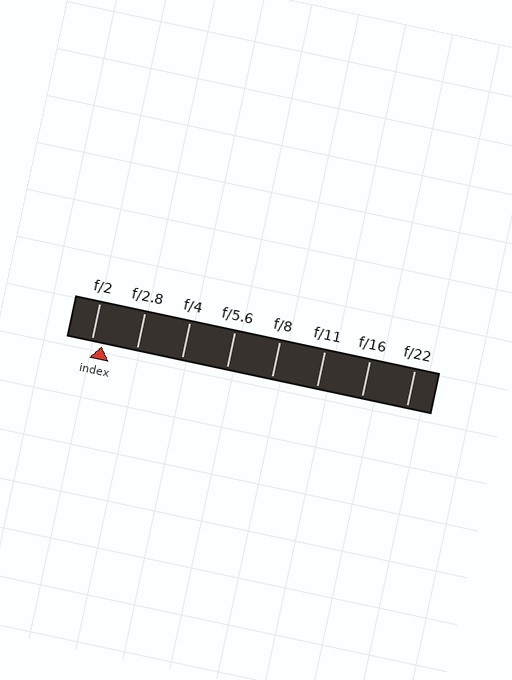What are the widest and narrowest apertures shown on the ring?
The widest aperture shown is f/2 and the narrowest is f/22.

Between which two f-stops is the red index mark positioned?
The index mark is between f/2 and f/2.8.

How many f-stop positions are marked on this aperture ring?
There are 8 f-stop positions marked.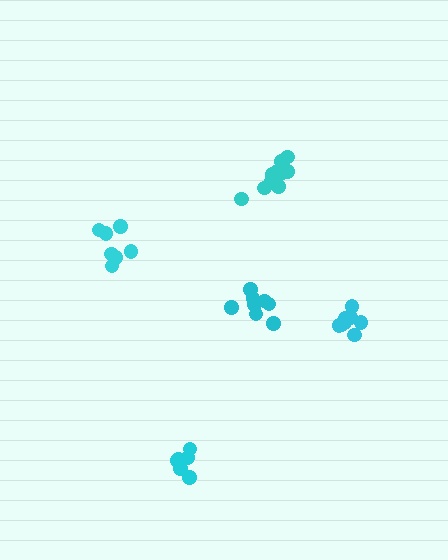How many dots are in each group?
Group 1: 7 dots, Group 2: 7 dots, Group 3: 8 dots, Group 4: 11 dots, Group 5: 9 dots (42 total).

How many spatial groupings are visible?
There are 5 spatial groupings.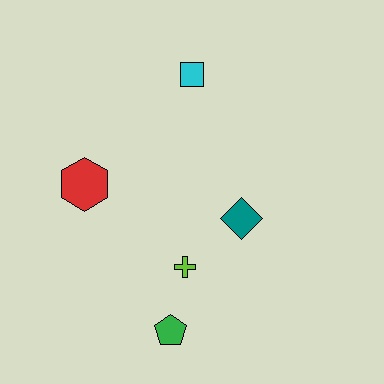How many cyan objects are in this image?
There is 1 cyan object.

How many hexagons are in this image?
There is 1 hexagon.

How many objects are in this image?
There are 5 objects.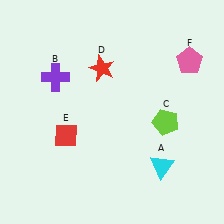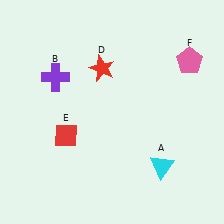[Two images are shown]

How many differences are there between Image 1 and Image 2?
There is 1 difference between the two images.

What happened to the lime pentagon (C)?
The lime pentagon (C) was removed in Image 2. It was in the bottom-right area of Image 1.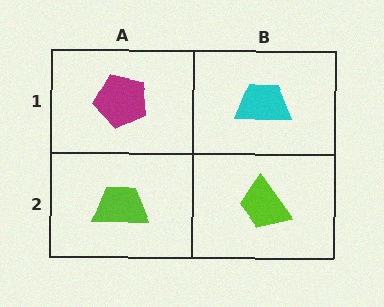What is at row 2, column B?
A lime trapezoid.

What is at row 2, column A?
A lime trapezoid.